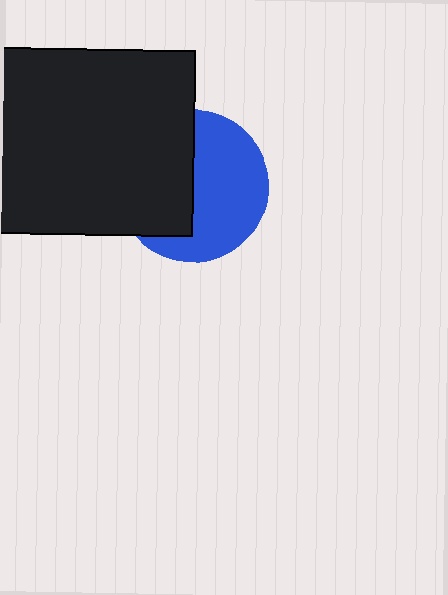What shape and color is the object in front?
The object in front is a black rectangle.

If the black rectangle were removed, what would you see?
You would see the complete blue circle.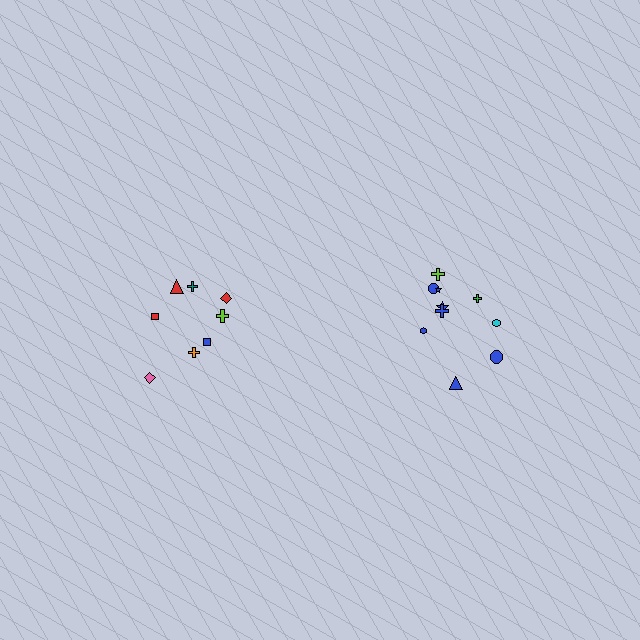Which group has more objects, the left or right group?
The right group.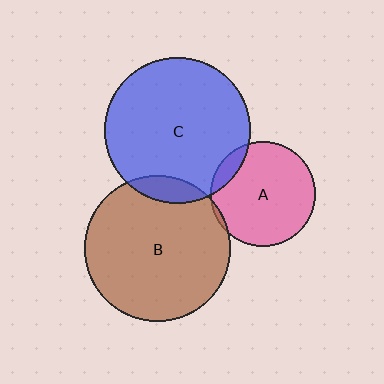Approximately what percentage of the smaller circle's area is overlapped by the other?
Approximately 5%.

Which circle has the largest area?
Circle C (blue).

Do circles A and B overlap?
Yes.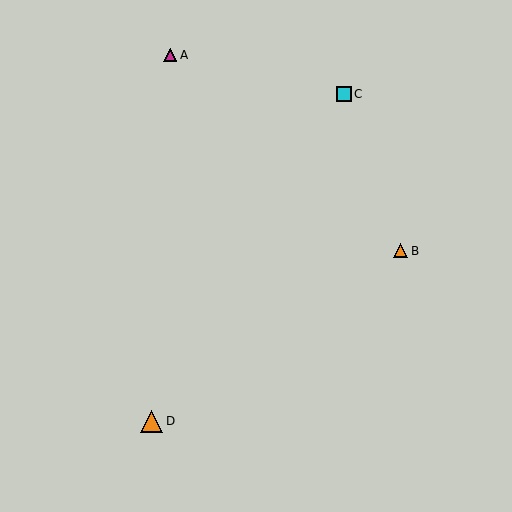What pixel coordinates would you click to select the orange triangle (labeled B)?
Click at (401, 251) to select the orange triangle B.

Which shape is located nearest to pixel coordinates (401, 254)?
The orange triangle (labeled B) at (401, 251) is nearest to that location.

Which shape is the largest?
The orange triangle (labeled D) is the largest.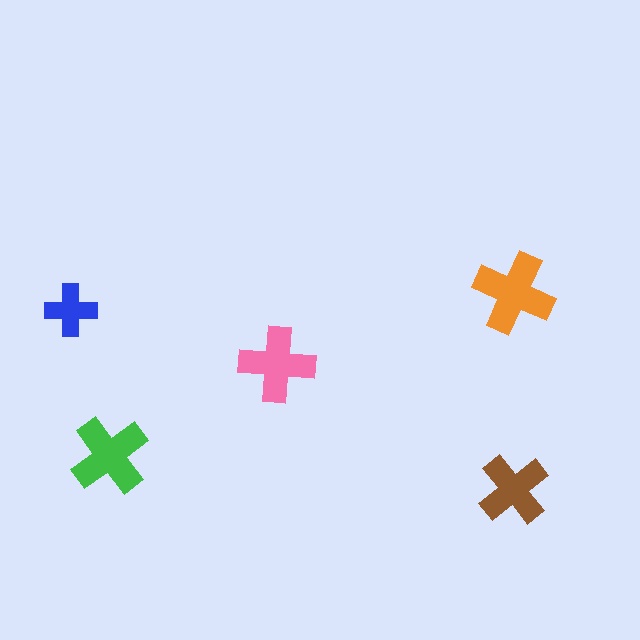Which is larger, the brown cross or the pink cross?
The pink one.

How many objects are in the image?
There are 5 objects in the image.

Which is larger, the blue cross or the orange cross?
The orange one.